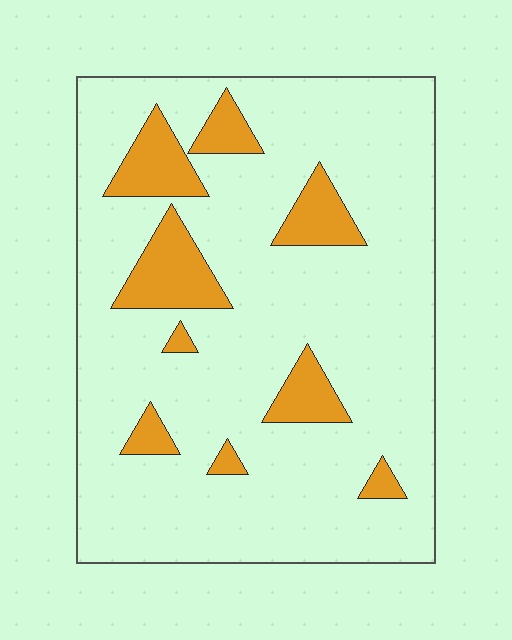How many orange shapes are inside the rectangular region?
9.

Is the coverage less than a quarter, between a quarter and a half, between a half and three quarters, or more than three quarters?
Less than a quarter.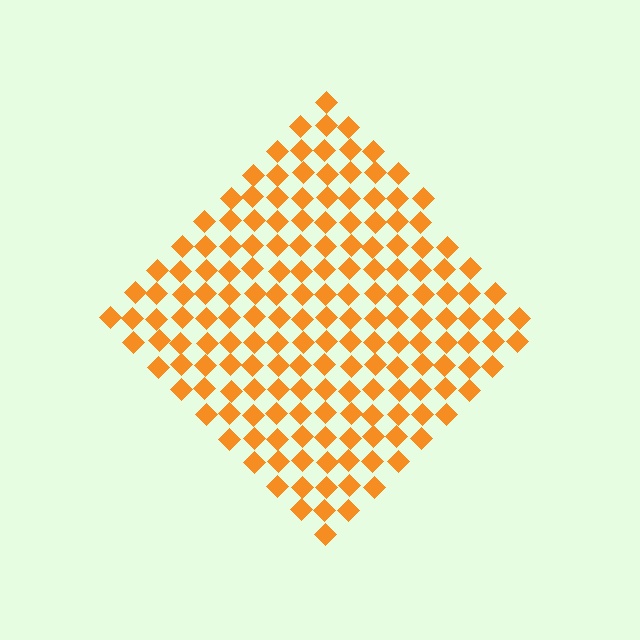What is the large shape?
The large shape is a diamond.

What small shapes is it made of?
It is made of small diamonds.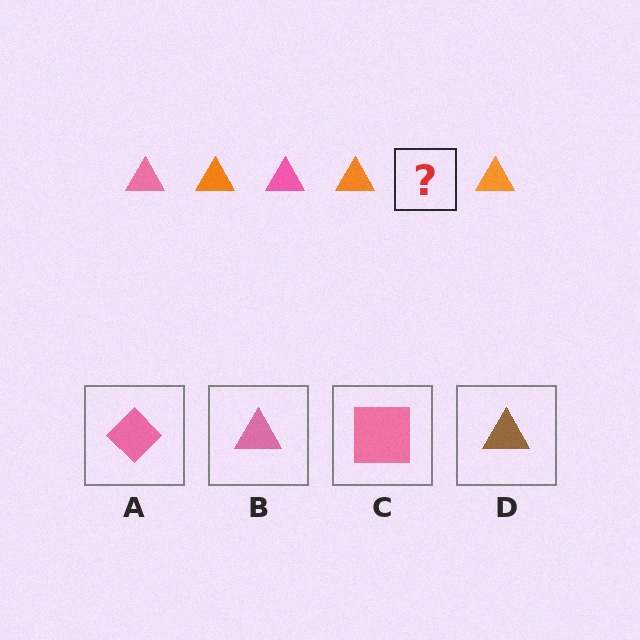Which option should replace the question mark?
Option B.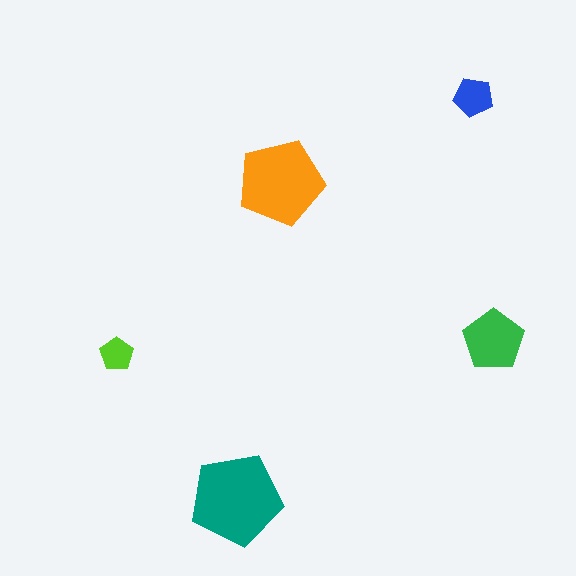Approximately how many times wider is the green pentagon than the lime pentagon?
About 2 times wider.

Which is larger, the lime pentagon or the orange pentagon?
The orange one.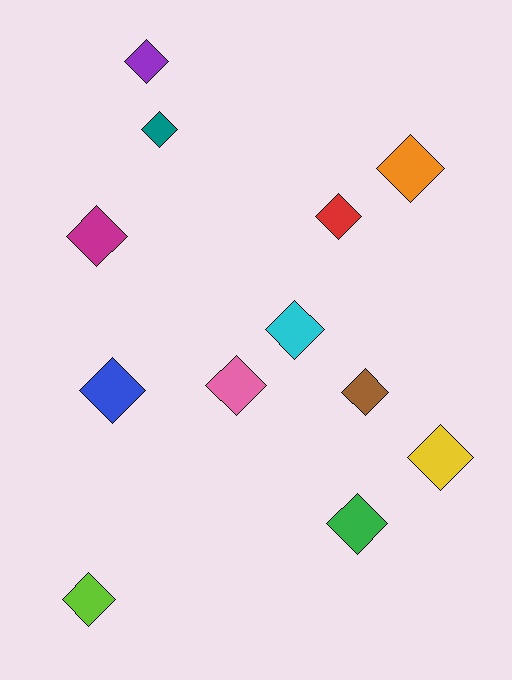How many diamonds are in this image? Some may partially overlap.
There are 12 diamonds.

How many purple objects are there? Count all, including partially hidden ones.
There is 1 purple object.